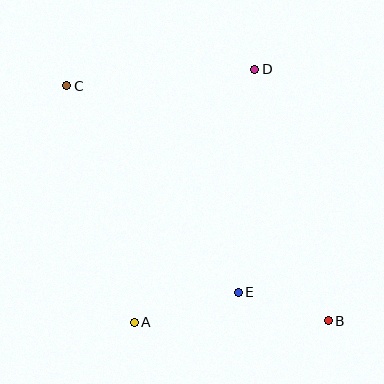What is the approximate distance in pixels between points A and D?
The distance between A and D is approximately 280 pixels.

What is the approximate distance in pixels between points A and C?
The distance between A and C is approximately 246 pixels.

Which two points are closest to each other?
Points B and E are closest to each other.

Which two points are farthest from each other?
Points B and C are farthest from each other.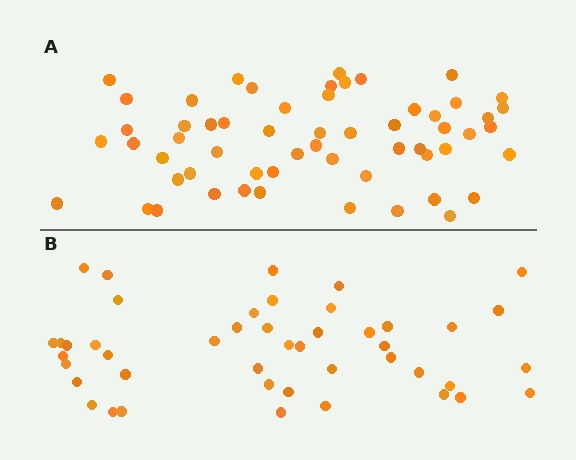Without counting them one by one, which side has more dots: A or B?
Region A (the top region) has more dots.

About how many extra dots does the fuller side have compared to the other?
Region A has approximately 15 more dots than region B.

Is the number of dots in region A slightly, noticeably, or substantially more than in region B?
Region A has noticeably more, but not dramatically so. The ratio is roughly 1.3 to 1.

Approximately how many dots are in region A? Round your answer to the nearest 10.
About 60 dots. (The exact count is 58, which rounds to 60.)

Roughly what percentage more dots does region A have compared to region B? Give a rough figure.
About 30% more.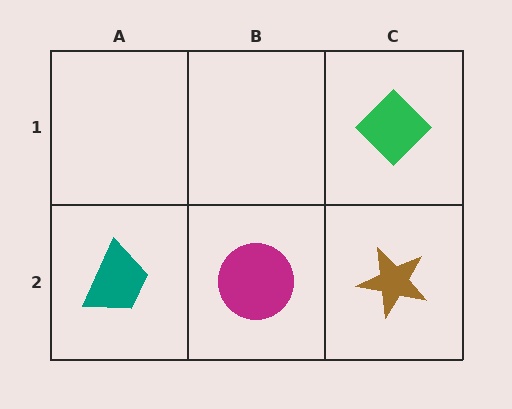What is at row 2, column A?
A teal trapezoid.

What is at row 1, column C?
A green diamond.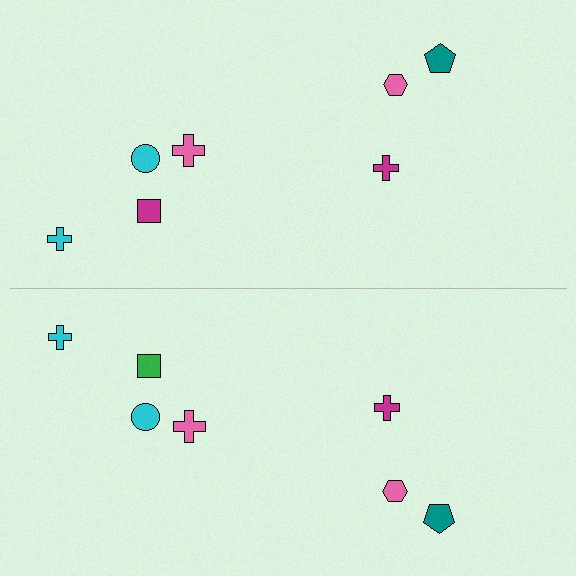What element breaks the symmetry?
The green square on the bottom side breaks the symmetry — its mirror counterpart is magenta.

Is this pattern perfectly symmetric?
No, the pattern is not perfectly symmetric. The green square on the bottom side breaks the symmetry — its mirror counterpart is magenta.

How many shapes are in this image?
There are 14 shapes in this image.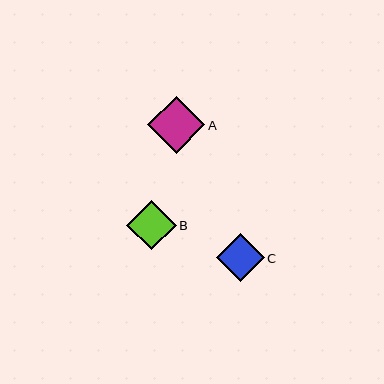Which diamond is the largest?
Diamond A is the largest with a size of approximately 58 pixels.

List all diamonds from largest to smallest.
From largest to smallest: A, B, C.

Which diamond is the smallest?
Diamond C is the smallest with a size of approximately 48 pixels.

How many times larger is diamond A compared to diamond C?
Diamond A is approximately 1.2 times the size of diamond C.